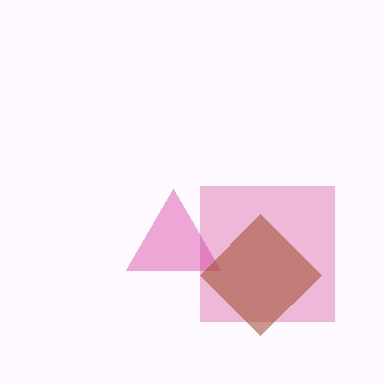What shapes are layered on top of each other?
The layered shapes are: a pink square, a magenta triangle, a brown diamond.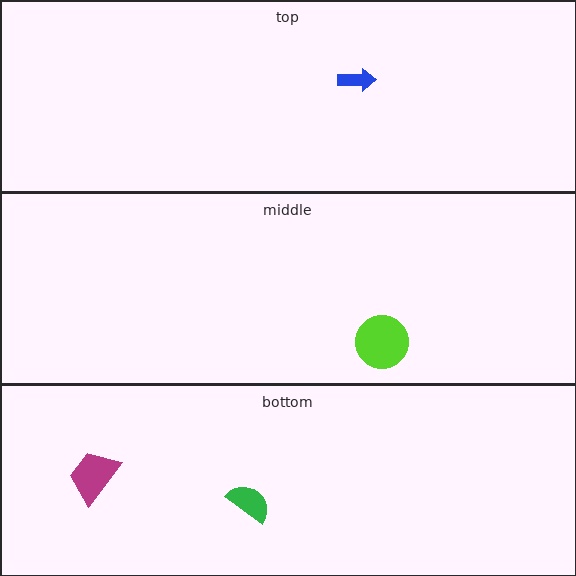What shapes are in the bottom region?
The green semicircle, the magenta trapezoid.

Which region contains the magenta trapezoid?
The bottom region.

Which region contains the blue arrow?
The top region.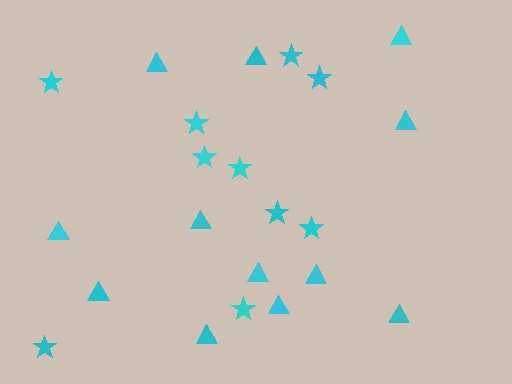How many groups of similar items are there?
There are 2 groups: one group of stars (10) and one group of triangles (12).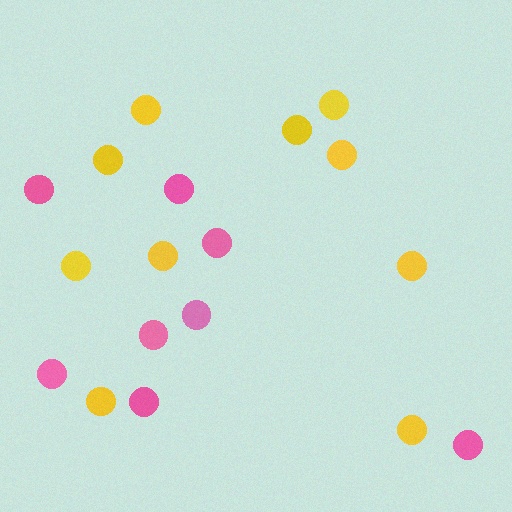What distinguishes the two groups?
There are 2 groups: one group of yellow circles (10) and one group of pink circles (8).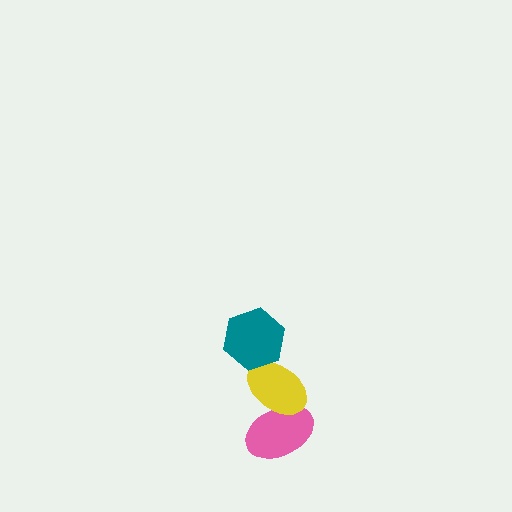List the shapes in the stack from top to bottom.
From top to bottom: the teal hexagon, the yellow ellipse, the pink ellipse.